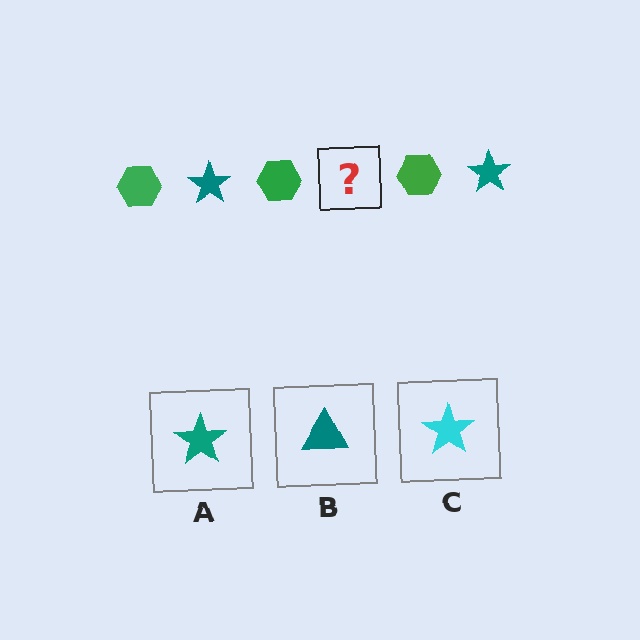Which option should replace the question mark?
Option A.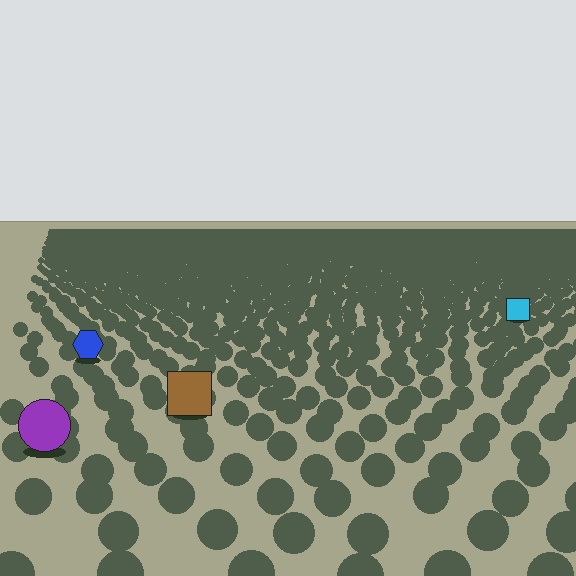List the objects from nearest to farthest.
From nearest to farthest: the purple circle, the brown square, the blue hexagon, the cyan square.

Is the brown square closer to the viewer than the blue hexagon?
Yes. The brown square is closer — you can tell from the texture gradient: the ground texture is coarser near it.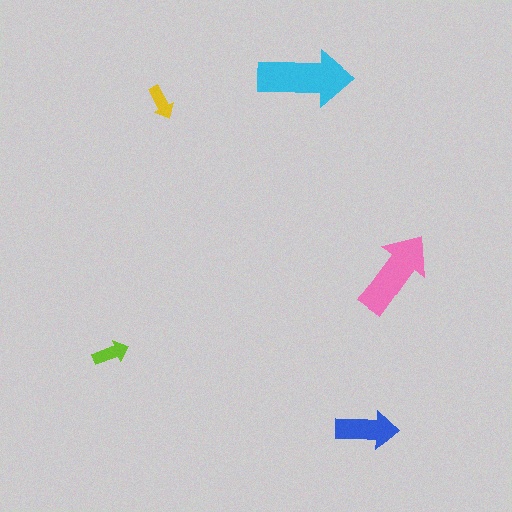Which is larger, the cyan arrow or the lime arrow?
The cyan one.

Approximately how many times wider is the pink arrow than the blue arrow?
About 1.5 times wider.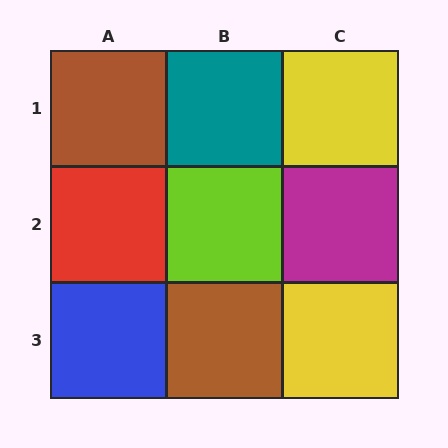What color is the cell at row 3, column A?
Blue.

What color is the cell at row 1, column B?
Teal.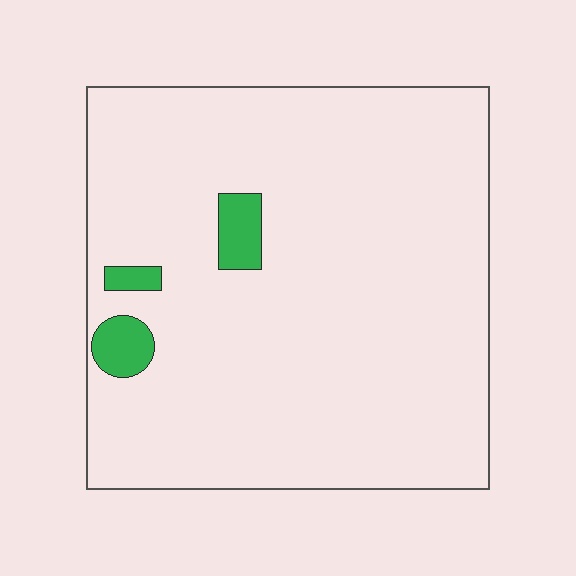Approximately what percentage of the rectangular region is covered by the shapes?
Approximately 5%.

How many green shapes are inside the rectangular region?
3.